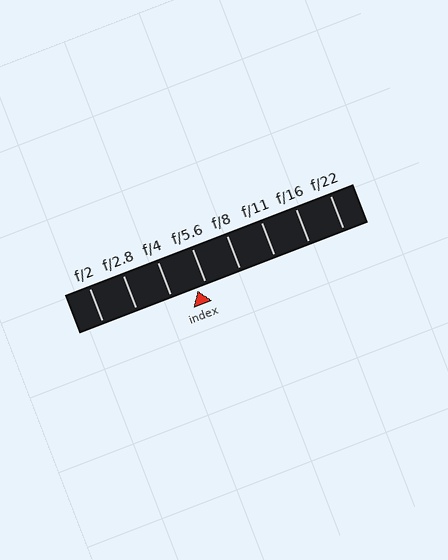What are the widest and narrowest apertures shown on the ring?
The widest aperture shown is f/2 and the narrowest is f/22.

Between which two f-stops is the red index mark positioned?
The index mark is between f/4 and f/5.6.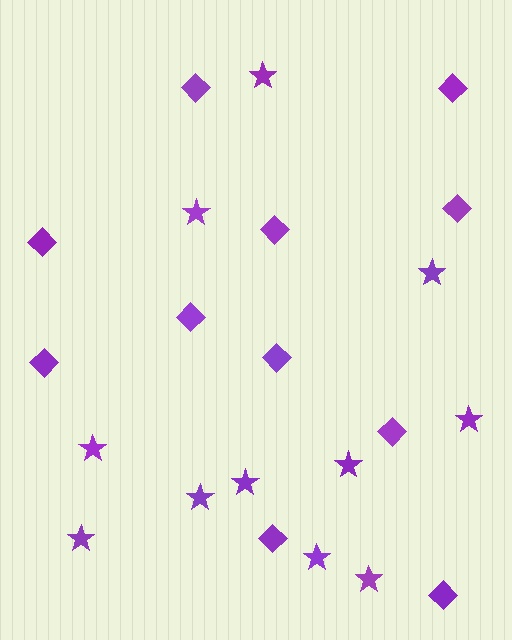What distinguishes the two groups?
There are 2 groups: one group of diamonds (11) and one group of stars (11).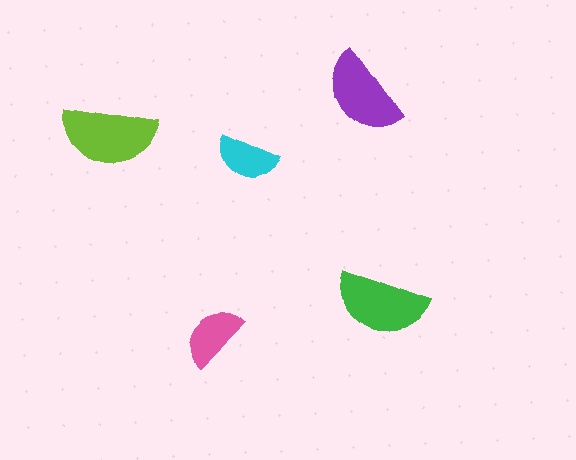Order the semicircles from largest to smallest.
the lime one, the green one, the purple one, the pink one, the cyan one.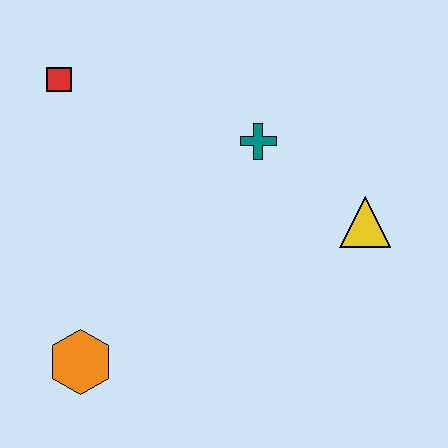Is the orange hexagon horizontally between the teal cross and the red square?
Yes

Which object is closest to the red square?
The teal cross is closest to the red square.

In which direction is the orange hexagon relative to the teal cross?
The orange hexagon is below the teal cross.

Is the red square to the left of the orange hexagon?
Yes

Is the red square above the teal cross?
Yes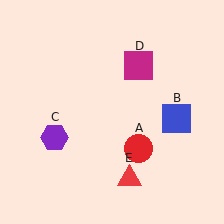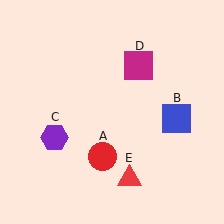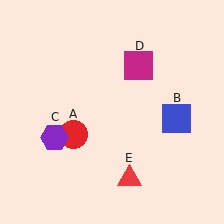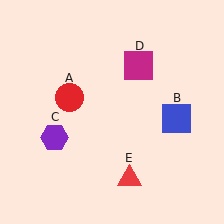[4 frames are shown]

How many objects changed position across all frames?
1 object changed position: red circle (object A).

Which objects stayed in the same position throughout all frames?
Blue square (object B) and purple hexagon (object C) and magenta square (object D) and red triangle (object E) remained stationary.